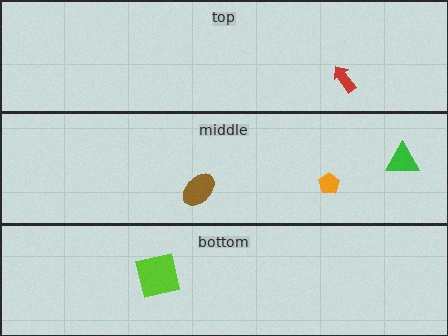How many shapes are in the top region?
1.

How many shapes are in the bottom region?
1.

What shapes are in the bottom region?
The lime square.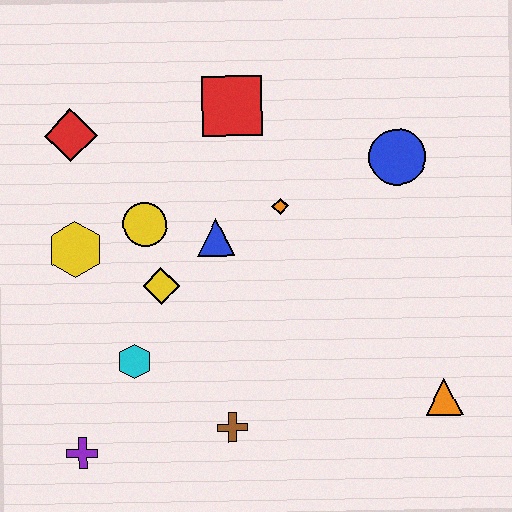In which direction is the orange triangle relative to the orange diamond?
The orange triangle is below the orange diamond.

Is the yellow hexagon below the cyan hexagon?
No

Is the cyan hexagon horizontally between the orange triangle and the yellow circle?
No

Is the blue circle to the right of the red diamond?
Yes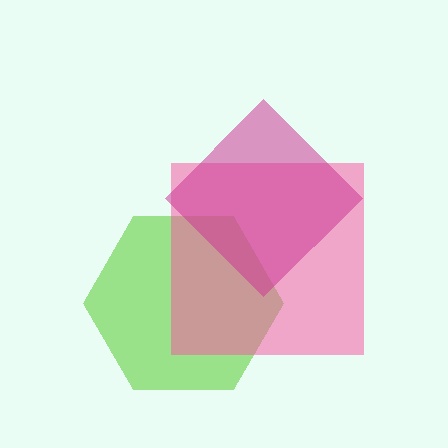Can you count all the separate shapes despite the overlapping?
Yes, there are 3 separate shapes.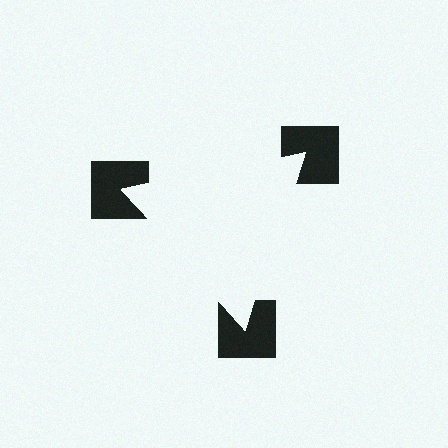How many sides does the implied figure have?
3 sides.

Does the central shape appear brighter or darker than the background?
It typically appears slightly brighter than the background, even though no actual brightness change is drawn.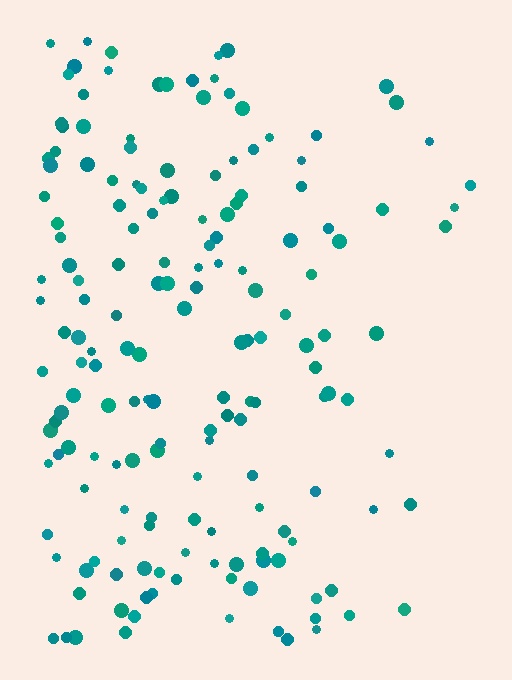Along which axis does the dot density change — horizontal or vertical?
Horizontal.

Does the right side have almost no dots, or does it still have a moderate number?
Still a moderate number, just noticeably fewer than the left.